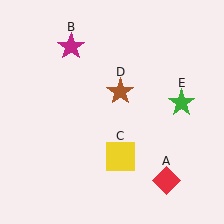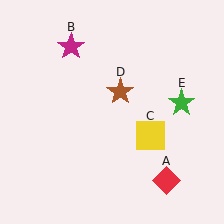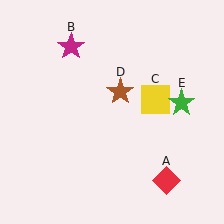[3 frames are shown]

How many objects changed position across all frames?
1 object changed position: yellow square (object C).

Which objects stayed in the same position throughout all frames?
Red diamond (object A) and magenta star (object B) and brown star (object D) and green star (object E) remained stationary.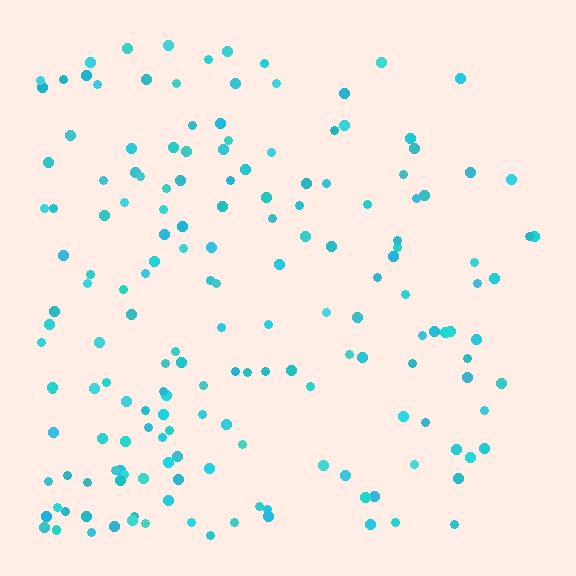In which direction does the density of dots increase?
From right to left, with the left side densest.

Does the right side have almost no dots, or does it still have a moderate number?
Still a moderate number, just noticeably fewer than the left.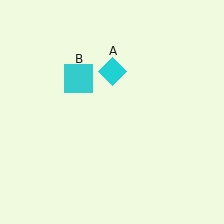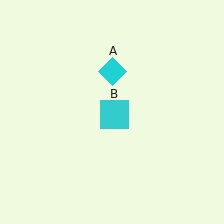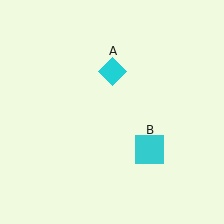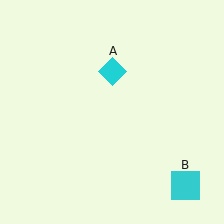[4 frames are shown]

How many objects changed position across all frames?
1 object changed position: cyan square (object B).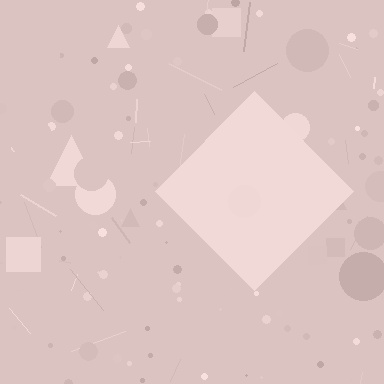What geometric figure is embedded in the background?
A diamond is embedded in the background.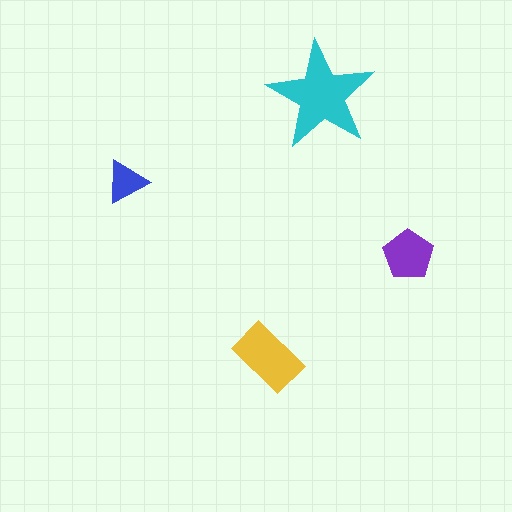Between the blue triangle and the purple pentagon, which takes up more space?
The purple pentagon.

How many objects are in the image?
There are 4 objects in the image.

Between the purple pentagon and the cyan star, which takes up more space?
The cyan star.